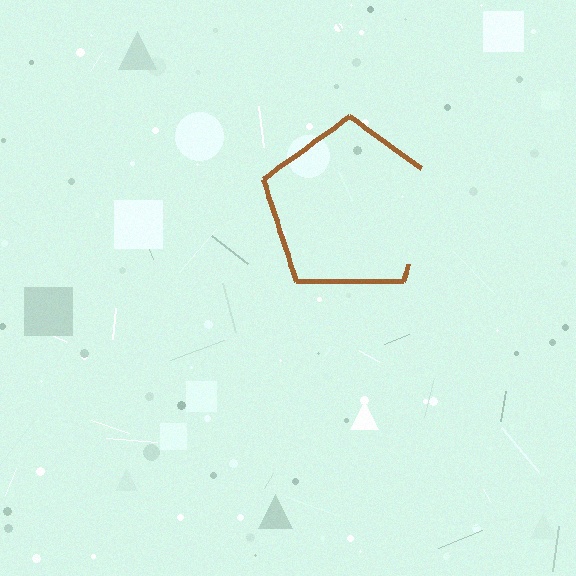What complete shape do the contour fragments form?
The contour fragments form a pentagon.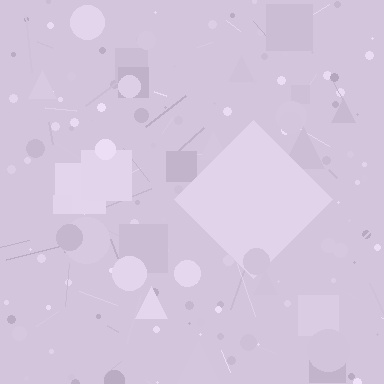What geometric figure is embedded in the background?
A diamond is embedded in the background.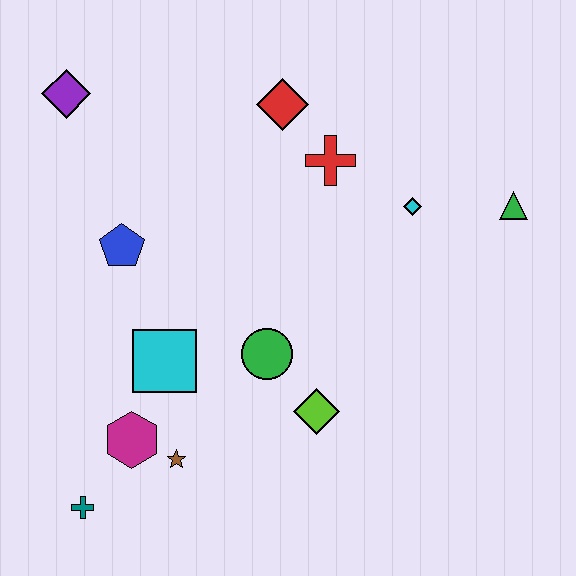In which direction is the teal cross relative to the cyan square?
The teal cross is below the cyan square.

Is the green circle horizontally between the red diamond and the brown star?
Yes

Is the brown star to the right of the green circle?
No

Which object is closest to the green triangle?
The cyan diamond is closest to the green triangle.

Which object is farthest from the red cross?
The teal cross is farthest from the red cross.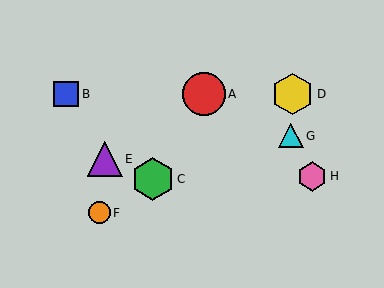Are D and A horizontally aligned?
Yes, both are at y≈94.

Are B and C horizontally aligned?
No, B is at y≈94 and C is at y≈179.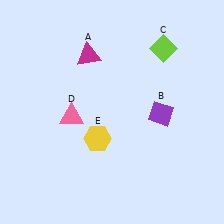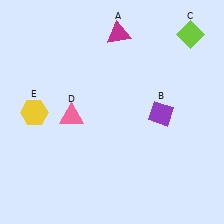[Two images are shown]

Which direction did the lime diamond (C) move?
The lime diamond (C) moved right.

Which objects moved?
The objects that moved are: the magenta triangle (A), the lime diamond (C), the yellow hexagon (E).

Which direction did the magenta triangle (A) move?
The magenta triangle (A) moved right.